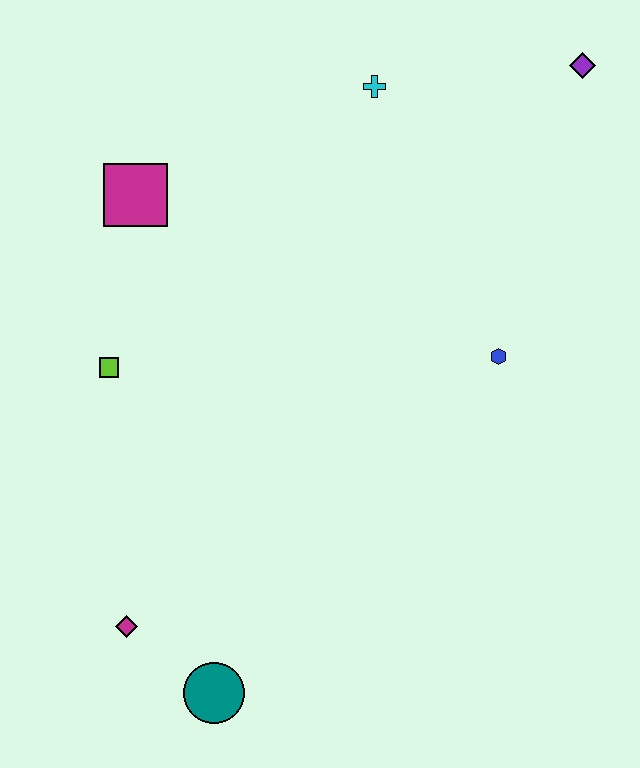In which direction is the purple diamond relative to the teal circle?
The purple diamond is above the teal circle.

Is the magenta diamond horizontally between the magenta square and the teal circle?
No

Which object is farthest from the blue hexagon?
The magenta diamond is farthest from the blue hexagon.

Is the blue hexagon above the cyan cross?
No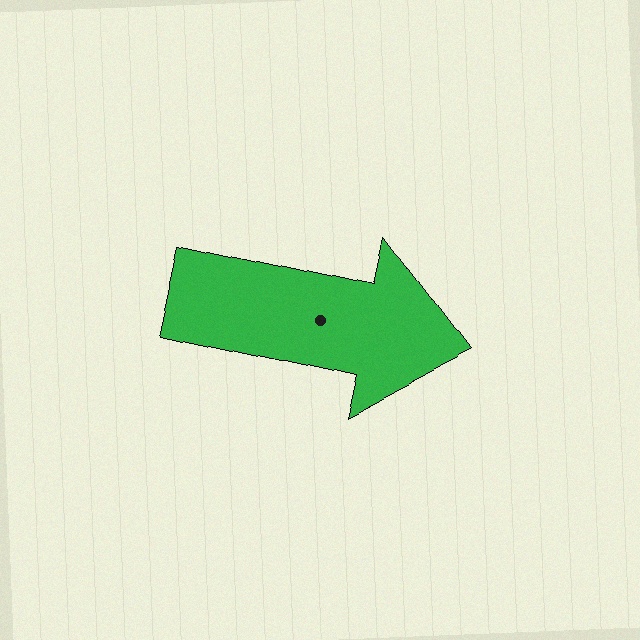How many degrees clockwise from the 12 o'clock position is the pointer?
Approximately 103 degrees.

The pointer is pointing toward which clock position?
Roughly 3 o'clock.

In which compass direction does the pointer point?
East.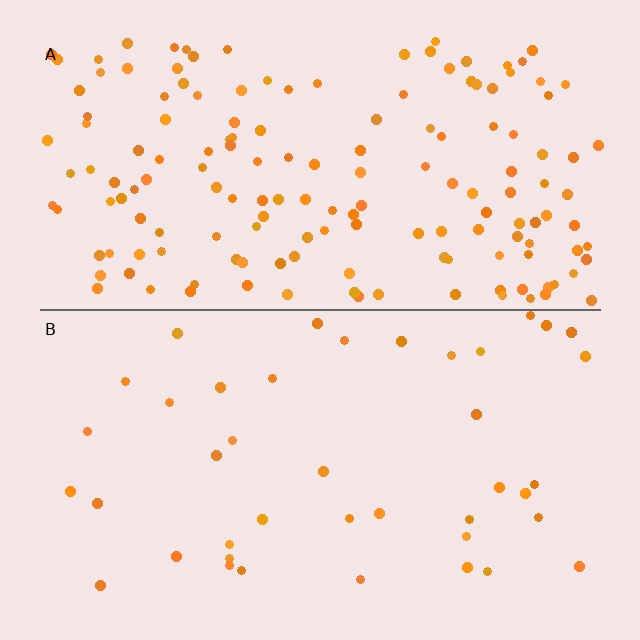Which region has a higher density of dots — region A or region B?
A (the top).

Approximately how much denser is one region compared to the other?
Approximately 3.8× — region A over region B.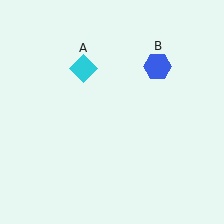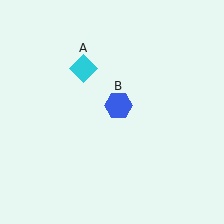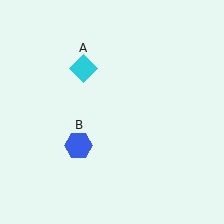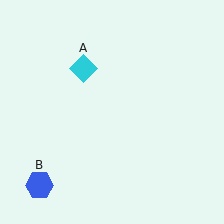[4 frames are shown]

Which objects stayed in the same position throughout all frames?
Cyan diamond (object A) remained stationary.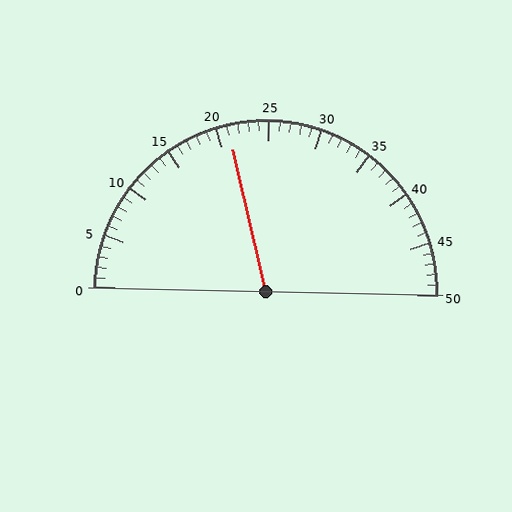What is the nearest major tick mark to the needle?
The nearest major tick mark is 20.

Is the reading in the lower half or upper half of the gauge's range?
The reading is in the lower half of the range (0 to 50).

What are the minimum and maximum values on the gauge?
The gauge ranges from 0 to 50.